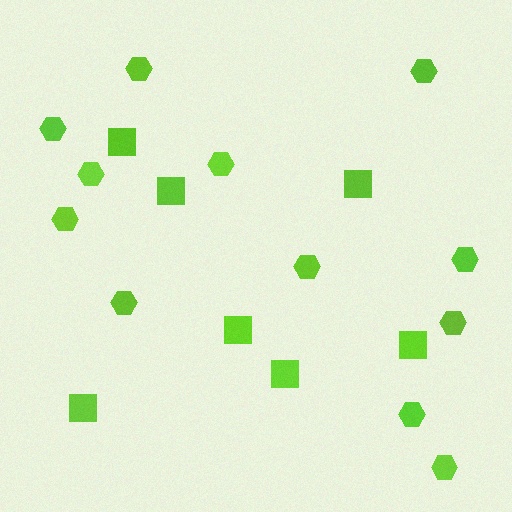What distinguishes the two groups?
There are 2 groups: one group of hexagons (12) and one group of squares (7).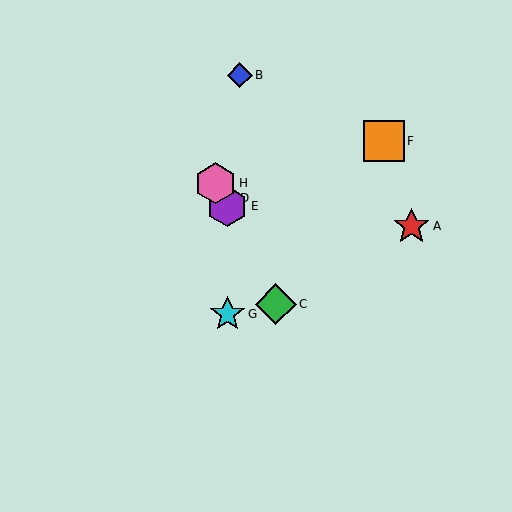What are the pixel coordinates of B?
Object B is at (240, 75).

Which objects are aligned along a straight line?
Objects C, D, E, H are aligned along a straight line.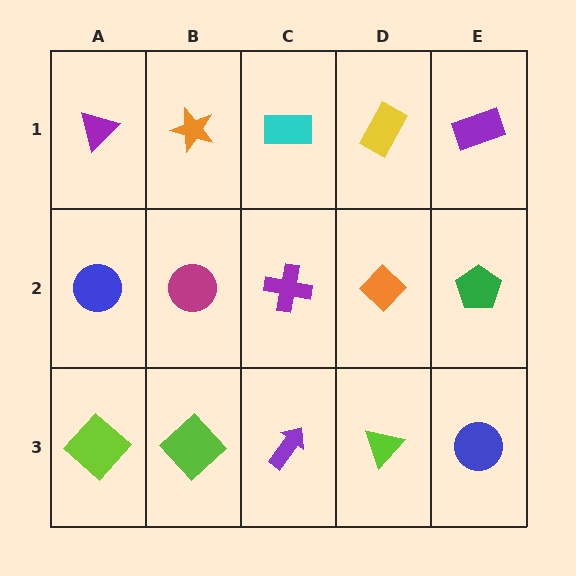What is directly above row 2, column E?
A purple rectangle.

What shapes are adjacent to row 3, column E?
A green pentagon (row 2, column E), a lime triangle (row 3, column D).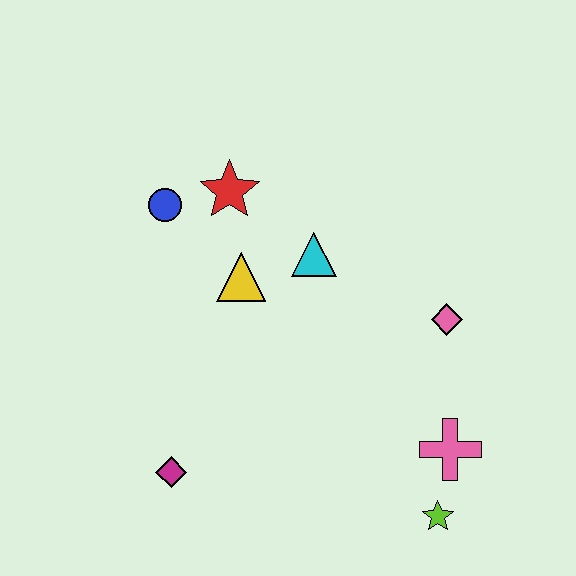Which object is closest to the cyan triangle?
The yellow triangle is closest to the cyan triangle.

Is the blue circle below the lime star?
No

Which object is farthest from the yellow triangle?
The lime star is farthest from the yellow triangle.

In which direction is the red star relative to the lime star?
The red star is above the lime star.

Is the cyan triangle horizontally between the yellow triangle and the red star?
No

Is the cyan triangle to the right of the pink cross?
No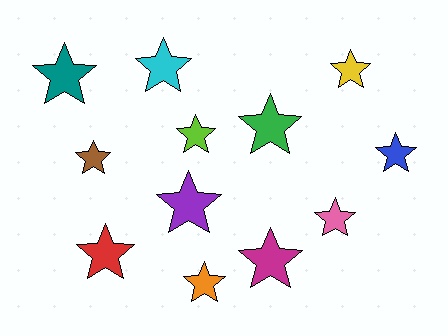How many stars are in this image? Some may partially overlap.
There are 12 stars.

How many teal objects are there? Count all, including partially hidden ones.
There is 1 teal object.